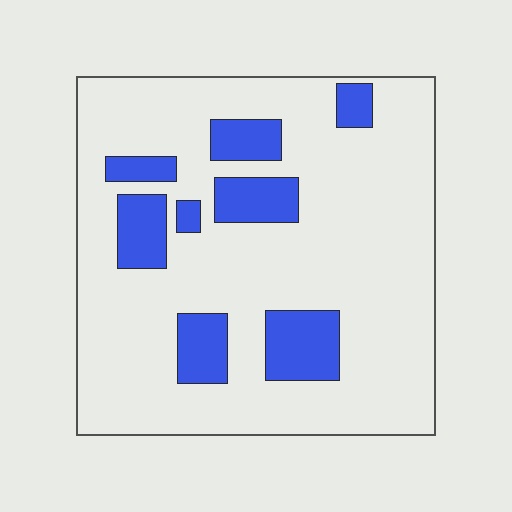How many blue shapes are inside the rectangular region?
8.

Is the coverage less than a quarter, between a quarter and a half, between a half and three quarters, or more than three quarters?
Less than a quarter.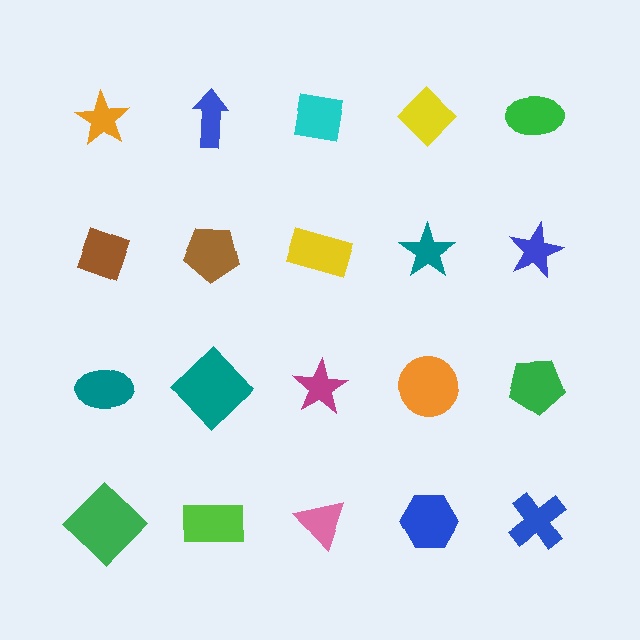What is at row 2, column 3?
A yellow rectangle.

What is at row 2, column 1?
A brown diamond.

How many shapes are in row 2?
5 shapes.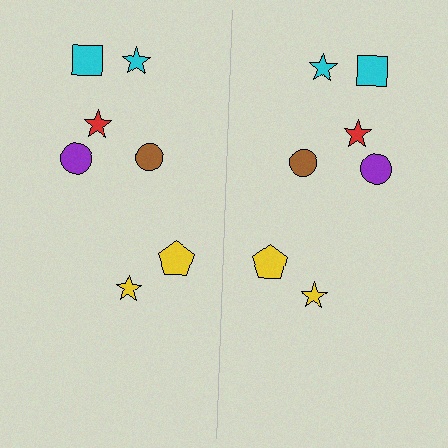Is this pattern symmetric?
Yes, this pattern has bilateral (reflection) symmetry.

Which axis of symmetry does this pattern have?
The pattern has a vertical axis of symmetry running through the center of the image.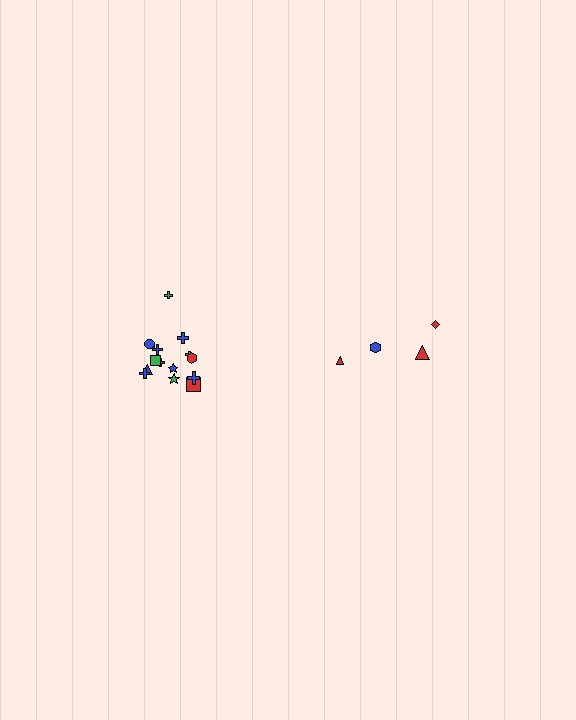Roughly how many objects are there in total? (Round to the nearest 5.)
Roughly 20 objects in total.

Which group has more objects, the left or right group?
The left group.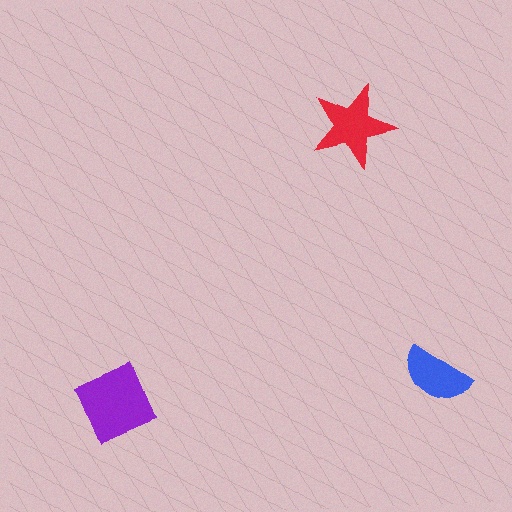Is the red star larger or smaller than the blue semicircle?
Larger.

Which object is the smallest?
The blue semicircle.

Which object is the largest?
The purple diamond.